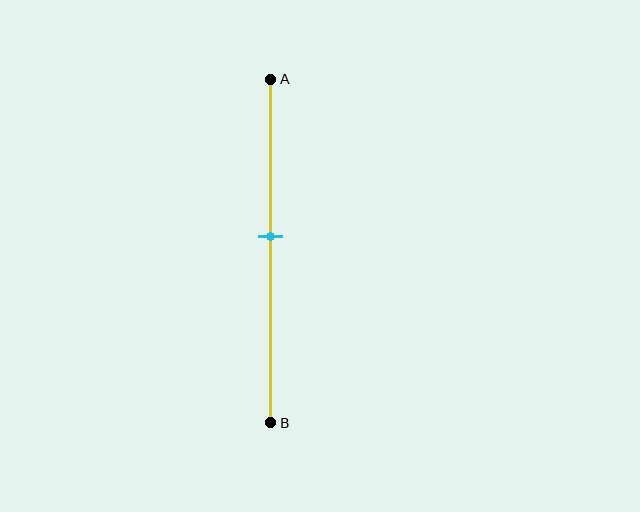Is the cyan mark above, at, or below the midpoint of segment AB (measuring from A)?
The cyan mark is above the midpoint of segment AB.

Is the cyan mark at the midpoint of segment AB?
No, the mark is at about 45% from A, not at the 50% midpoint.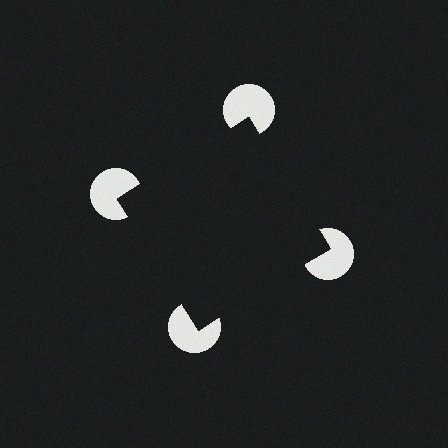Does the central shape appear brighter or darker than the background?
It typically appears slightly darker than the background, even though no actual brightness change is drawn.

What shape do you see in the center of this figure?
An illusory square — its edges are inferred from the aligned wedge cuts in the pac-man discs, not physically drawn.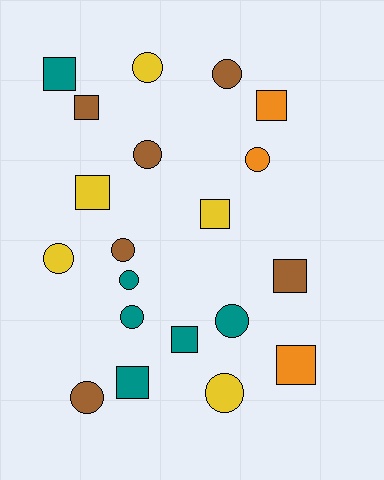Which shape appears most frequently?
Circle, with 11 objects.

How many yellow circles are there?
There are 3 yellow circles.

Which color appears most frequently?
Brown, with 6 objects.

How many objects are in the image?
There are 20 objects.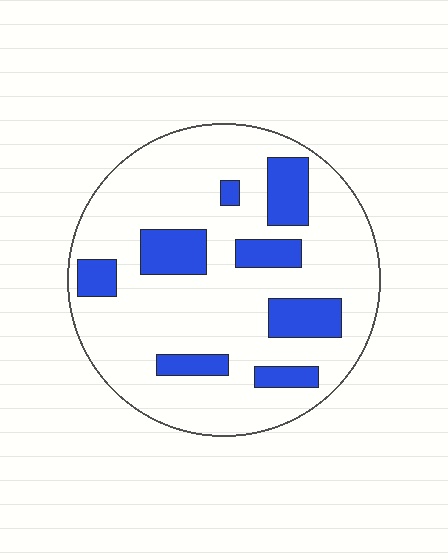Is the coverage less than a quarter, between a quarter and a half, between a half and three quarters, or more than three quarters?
Less than a quarter.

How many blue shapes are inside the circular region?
8.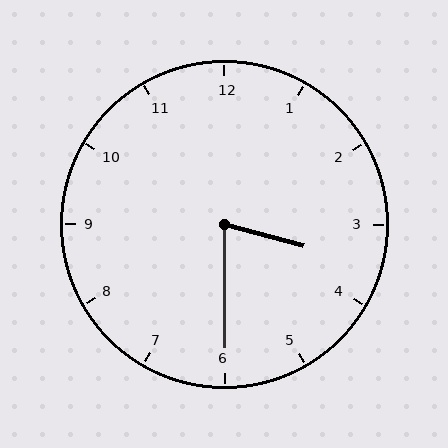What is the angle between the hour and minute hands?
Approximately 75 degrees.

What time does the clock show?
3:30.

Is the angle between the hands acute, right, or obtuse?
It is acute.